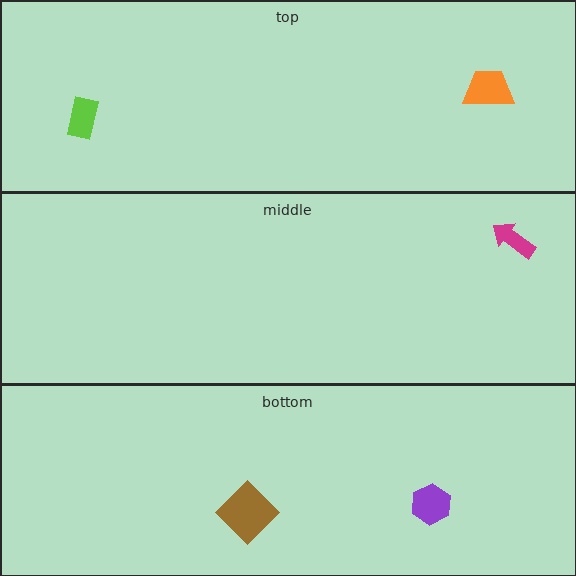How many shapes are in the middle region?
1.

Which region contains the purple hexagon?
The bottom region.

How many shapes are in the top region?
2.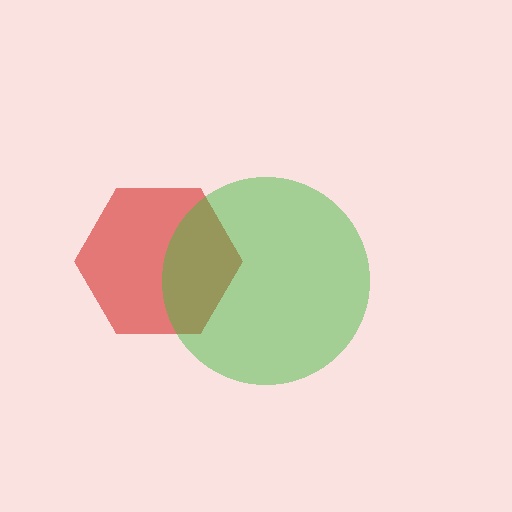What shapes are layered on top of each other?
The layered shapes are: a red hexagon, a green circle.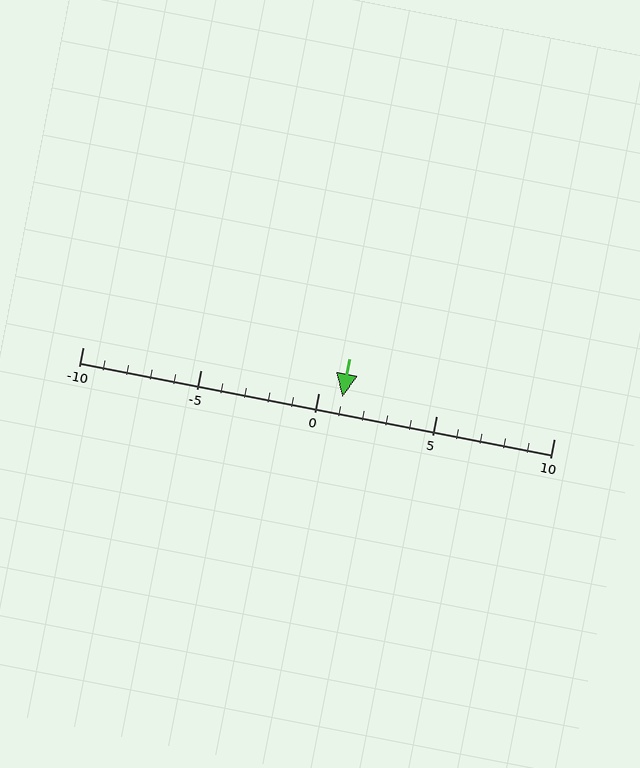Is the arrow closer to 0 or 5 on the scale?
The arrow is closer to 0.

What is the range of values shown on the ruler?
The ruler shows values from -10 to 10.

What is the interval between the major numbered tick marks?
The major tick marks are spaced 5 units apart.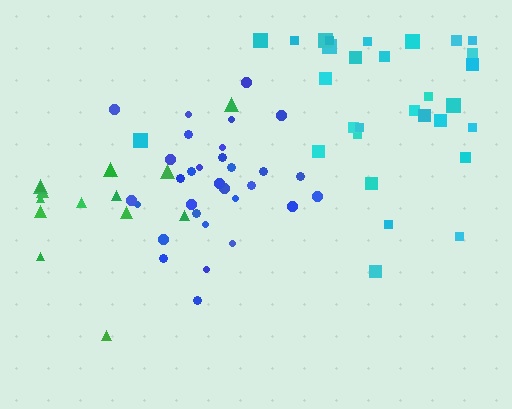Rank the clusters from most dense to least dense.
blue, cyan, green.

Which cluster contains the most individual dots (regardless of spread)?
Blue (31).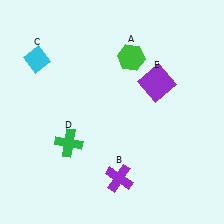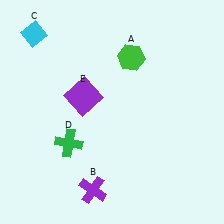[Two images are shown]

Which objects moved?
The objects that moved are: the purple cross (B), the cyan diamond (C), the purple square (E).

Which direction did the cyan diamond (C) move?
The cyan diamond (C) moved up.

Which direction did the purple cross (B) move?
The purple cross (B) moved left.